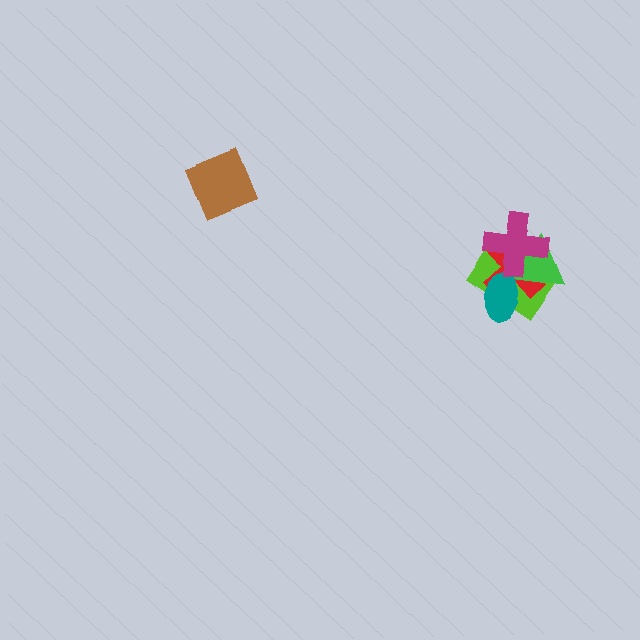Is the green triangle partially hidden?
Yes, it is partially covered by another shape.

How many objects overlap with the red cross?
4 objects overlap with the red cross.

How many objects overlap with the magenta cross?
3 objects overlap with the magenta cross.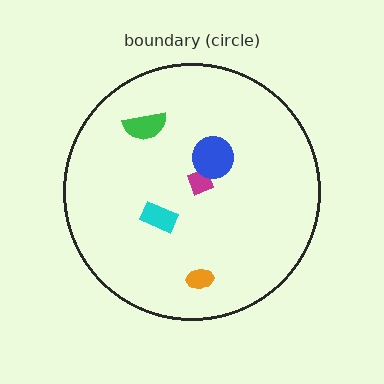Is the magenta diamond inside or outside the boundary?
Inside.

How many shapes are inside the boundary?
5 inside, 0 outside.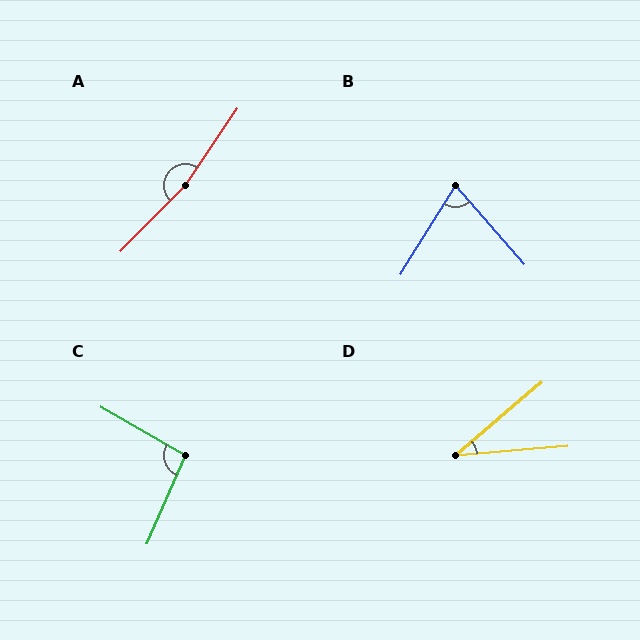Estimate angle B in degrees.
Approximately 73 degrees.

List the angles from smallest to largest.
D (36°), B (73°), C (96°), A (169°).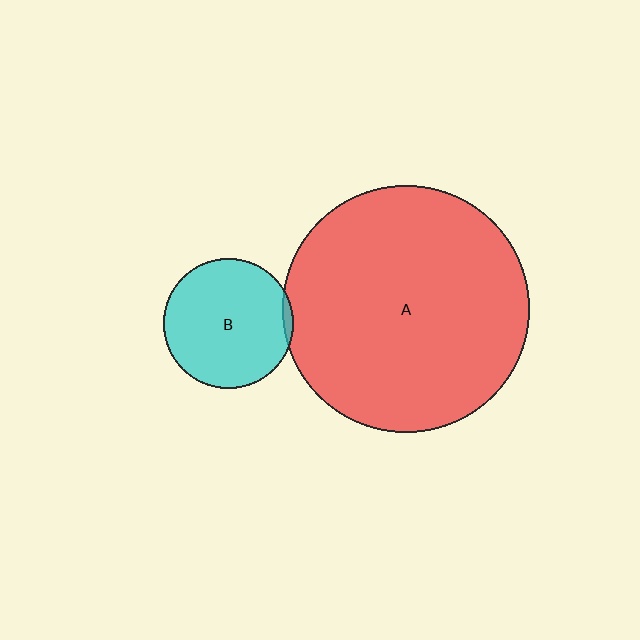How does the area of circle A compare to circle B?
Approximately 3.6 times.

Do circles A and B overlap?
Yes.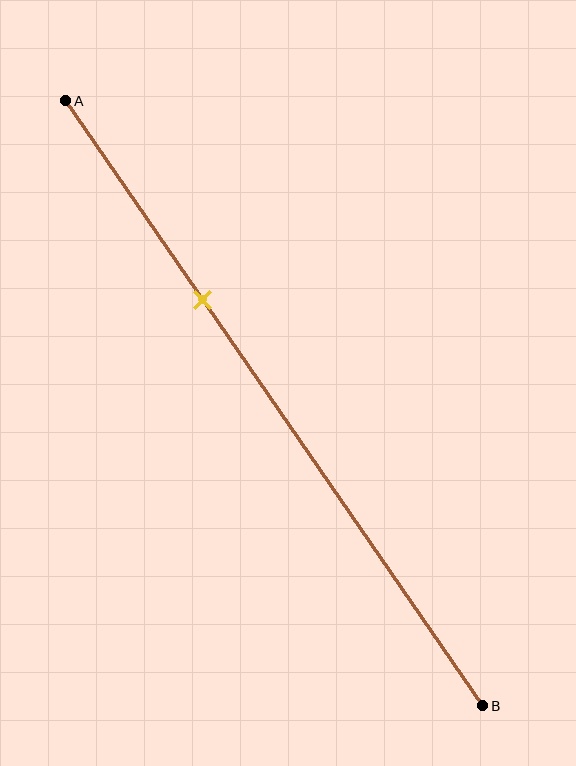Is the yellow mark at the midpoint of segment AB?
No, the mark is at about 35% from A, not at the 50% midpoint.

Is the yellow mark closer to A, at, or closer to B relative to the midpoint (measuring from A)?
The yellow mark is closer to point A than the midpoint of segment AB.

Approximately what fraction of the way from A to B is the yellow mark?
The yellow mark is approximately 35% of the way from A to B.